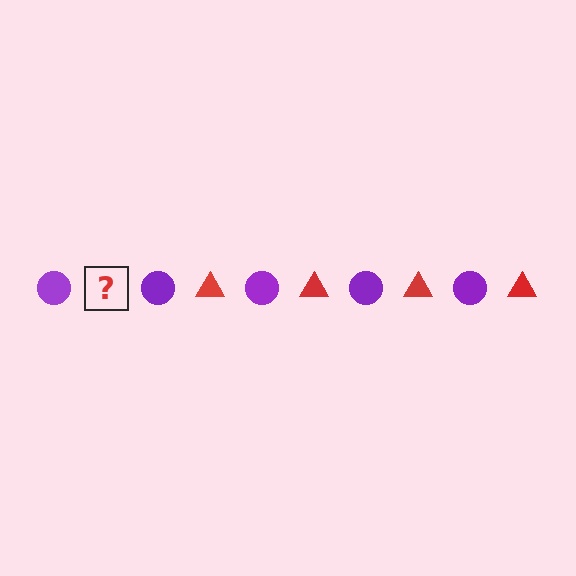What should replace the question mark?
The question mark should be replaced with a red triangle.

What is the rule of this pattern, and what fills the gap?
The rule is that the pattern alternates between purple circle and red triangle. The gap should be filled with a red triangle.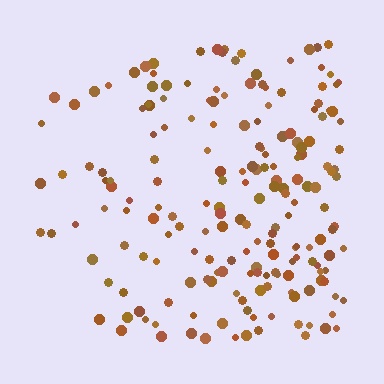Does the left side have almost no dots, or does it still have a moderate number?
Still a moderate number, just noticeably fewer than the right.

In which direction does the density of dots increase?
From left to right, with the right side densest.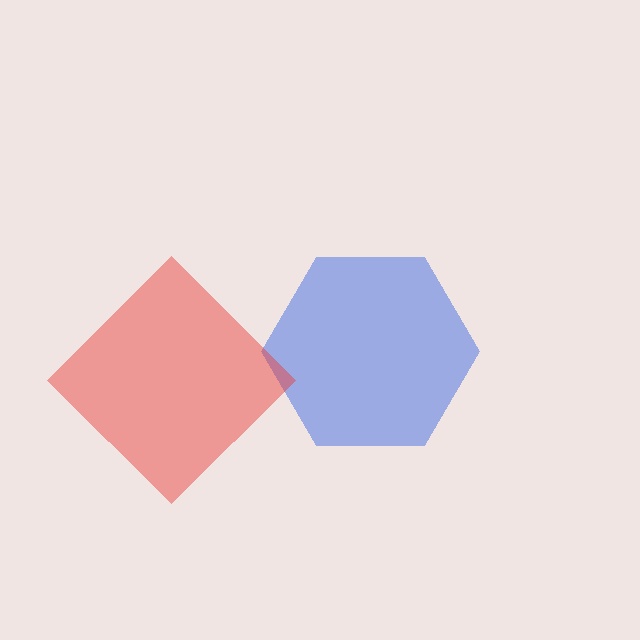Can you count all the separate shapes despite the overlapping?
Yes, there are 2 separate shapes.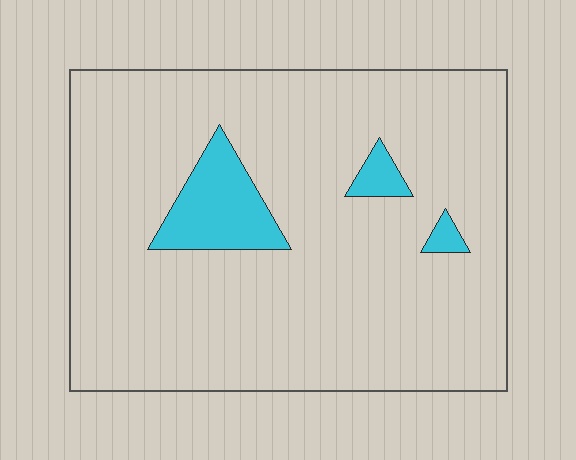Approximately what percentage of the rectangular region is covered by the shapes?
Approximately 10%.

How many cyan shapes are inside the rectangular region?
3.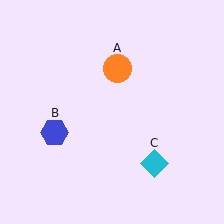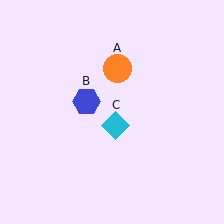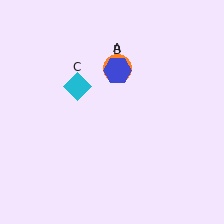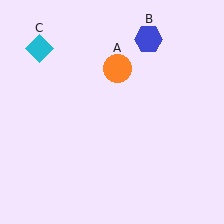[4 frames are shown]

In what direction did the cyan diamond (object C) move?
The cyan diamond (object C) moved up and to the left.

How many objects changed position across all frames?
2 objects changed position: blue hexagon (object B), cyan diamond (object C).